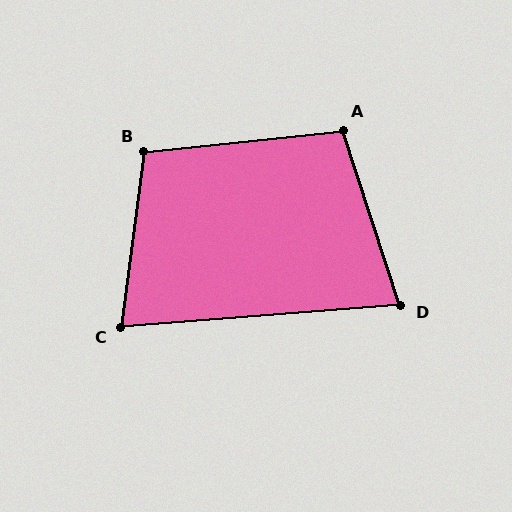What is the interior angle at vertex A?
Approximately 102 degrees (obtuse).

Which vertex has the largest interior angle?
B, at approximately 104 degrees.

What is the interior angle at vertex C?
Approximately 78 degrees (acute).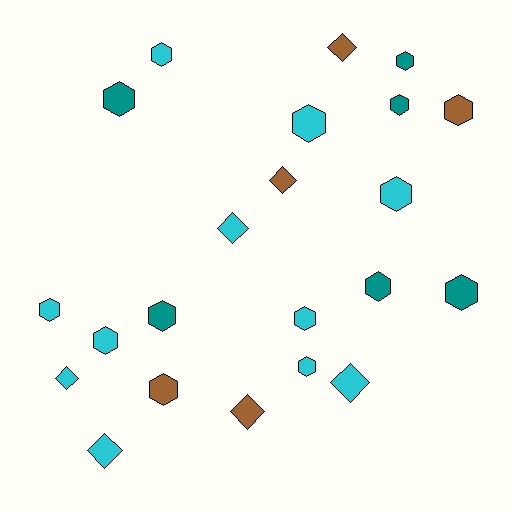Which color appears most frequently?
Cyan, with 11 objects.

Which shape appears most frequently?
Hexagon, with 15 objects.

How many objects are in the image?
There are 22 objects.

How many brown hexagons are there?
There are 2 brown hexagons.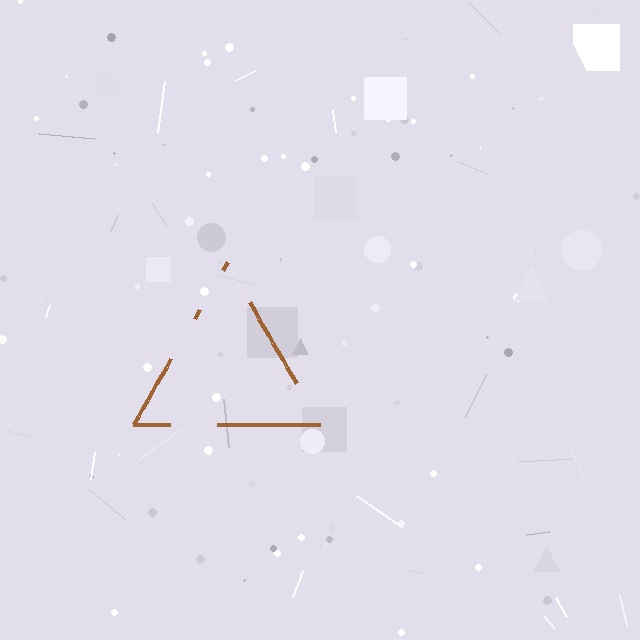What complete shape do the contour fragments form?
The contour fragments form a triangle.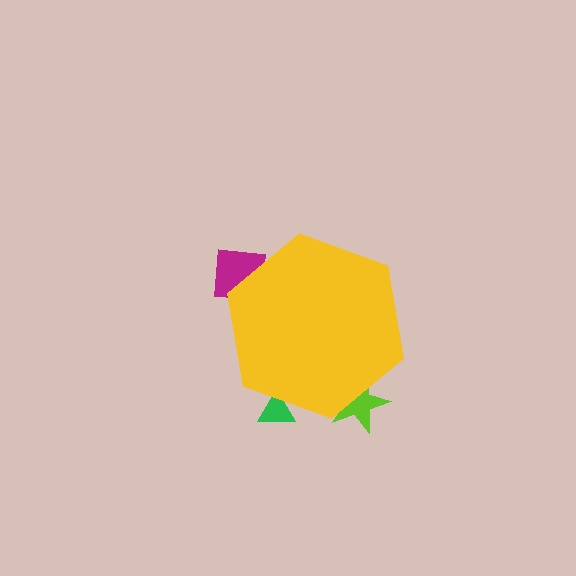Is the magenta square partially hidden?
Yes, the magenta square is partially hidden behind the yellow hexagon.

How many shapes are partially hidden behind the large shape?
3 shapes are partially hidden.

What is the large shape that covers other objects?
A yellow hexagon.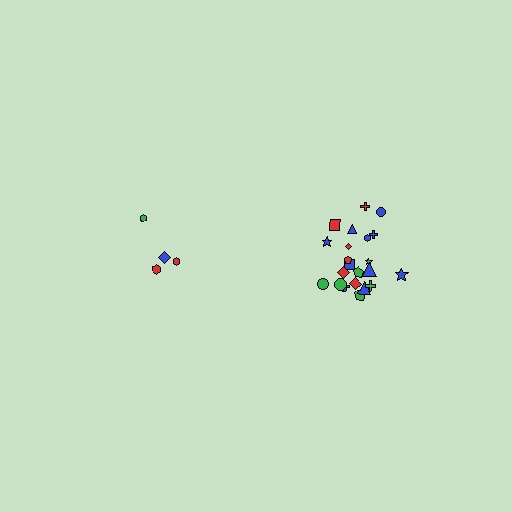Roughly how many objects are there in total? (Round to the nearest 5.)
Roughly 25 objects in total.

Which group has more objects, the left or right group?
The right group.